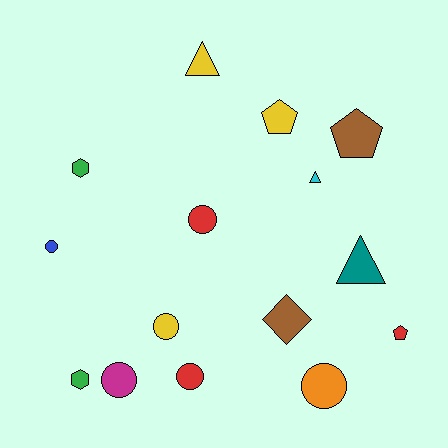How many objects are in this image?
There are 15 objects.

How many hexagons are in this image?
There are 2 hexagons.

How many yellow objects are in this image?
There are 3 yellow objects.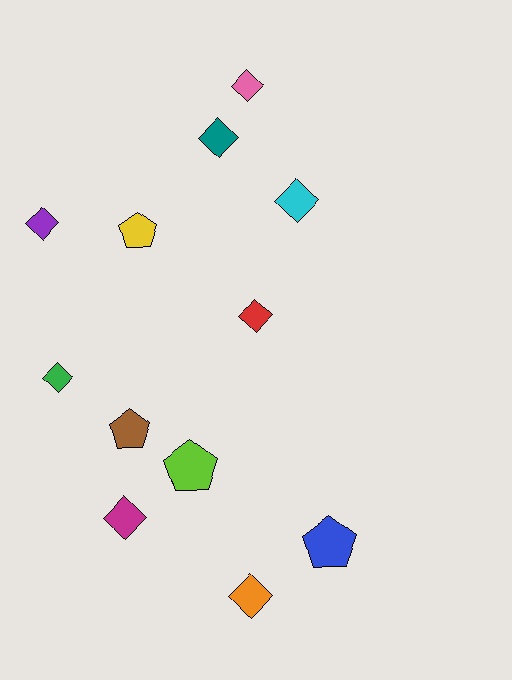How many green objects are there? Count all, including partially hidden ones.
There is 1 green object.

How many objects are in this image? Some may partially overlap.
There are 12 objects.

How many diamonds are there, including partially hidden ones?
There are 8 diamonds.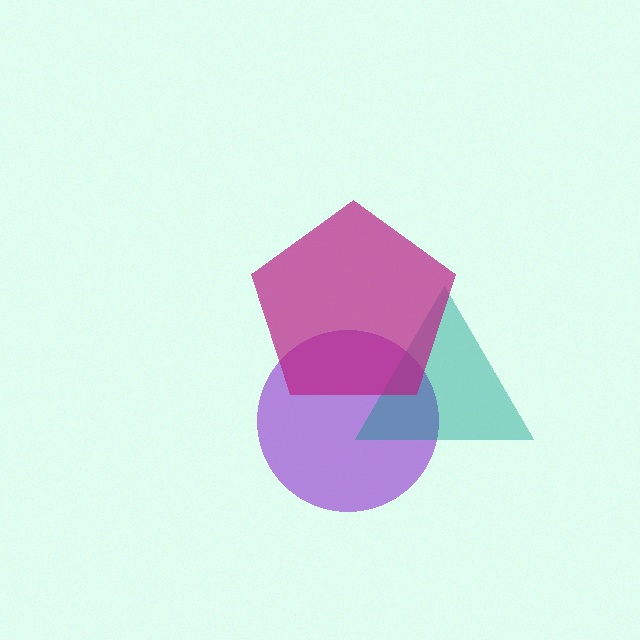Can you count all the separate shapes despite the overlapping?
Yes, there are 3 separate shapes.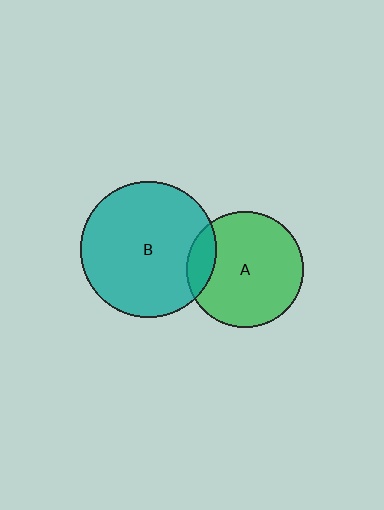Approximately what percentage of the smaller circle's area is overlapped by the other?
Approximately 15%.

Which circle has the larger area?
Circle B (teal).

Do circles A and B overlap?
Yes.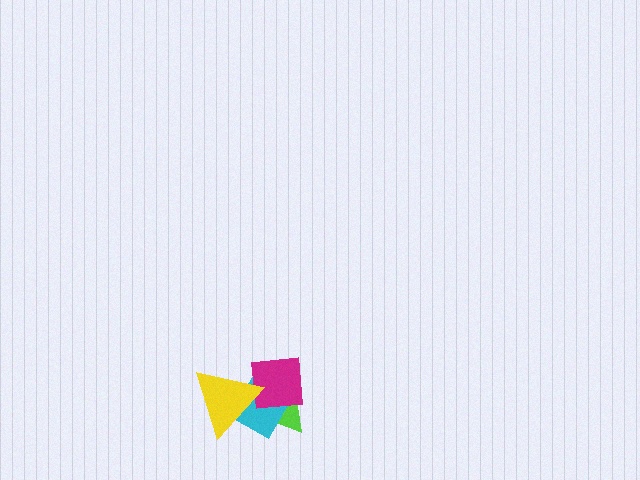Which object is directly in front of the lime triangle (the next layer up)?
The cyan diamond is directly in front of the lime triangle.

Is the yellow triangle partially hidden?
No, no other shape covers it.